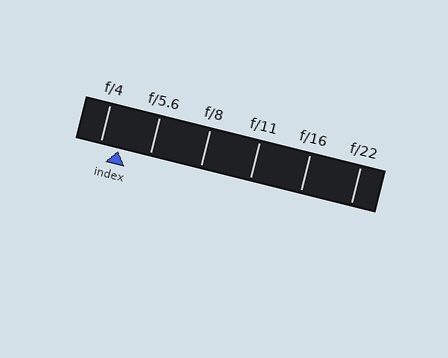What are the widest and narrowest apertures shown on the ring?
The widest aperture shown is f/4 and the narrowest is f/22.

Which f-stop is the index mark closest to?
The index mark is closest to f/4.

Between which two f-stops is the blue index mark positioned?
The index mark is between f/4 and f/5.6.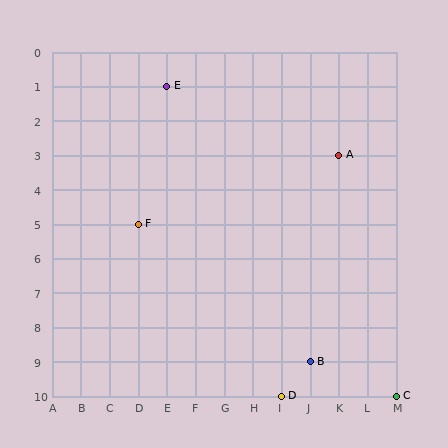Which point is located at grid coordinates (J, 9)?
Point B is at (J, 9).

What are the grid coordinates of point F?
Point F is at grid coordinates (D, 5).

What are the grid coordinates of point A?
Point A is at grid coordinates (K, 3).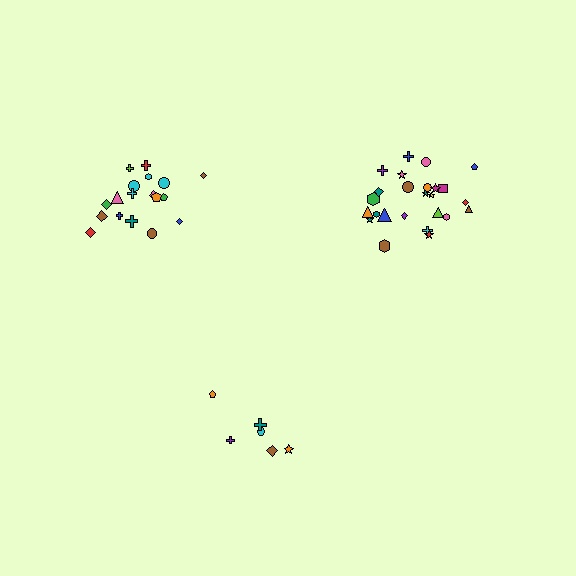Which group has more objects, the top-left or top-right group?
The top-right group.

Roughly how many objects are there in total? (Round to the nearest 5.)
Roughly 50 objects in total.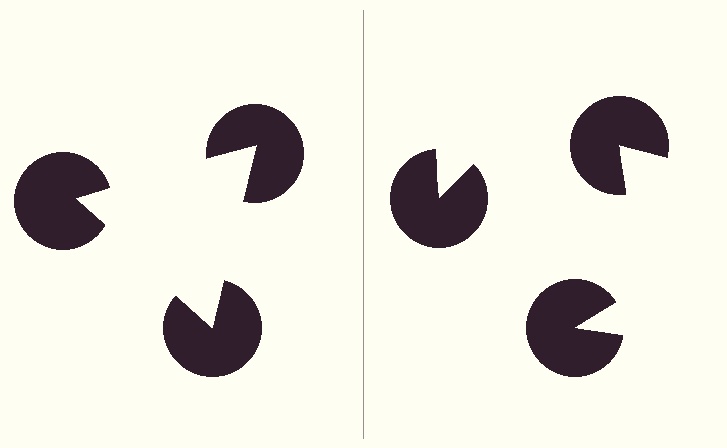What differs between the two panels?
The pac-man discs are positioned identically on both sides; only the wedge orientations differ. On the left they align to a triangle; on the right they are misaligned.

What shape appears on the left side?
An illusory triangle.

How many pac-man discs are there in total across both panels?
6 — 3 on each side.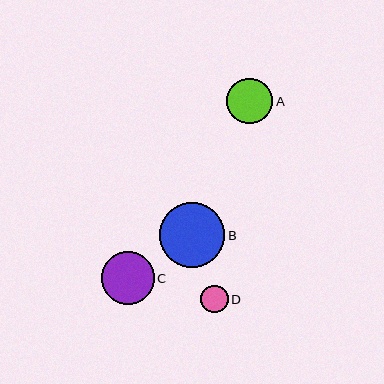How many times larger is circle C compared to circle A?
Circle C is approximately 1.1 times the size of circle A.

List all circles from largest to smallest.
From largest to smallest: B, C, A, D.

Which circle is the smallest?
Circle D is the smallest with a size of approximately 28 pixels.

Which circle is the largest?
Circle B is the largest with a size of approximately 65 pixels.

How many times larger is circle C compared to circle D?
Circle C is approximately 1.9 times the size of circle D.